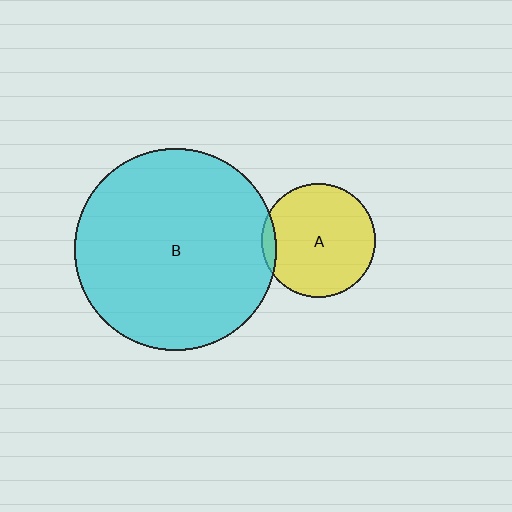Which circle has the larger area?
Circle B (cyan).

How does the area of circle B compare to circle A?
Approximately 3.1 times.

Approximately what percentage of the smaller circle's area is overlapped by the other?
Approximately 5%.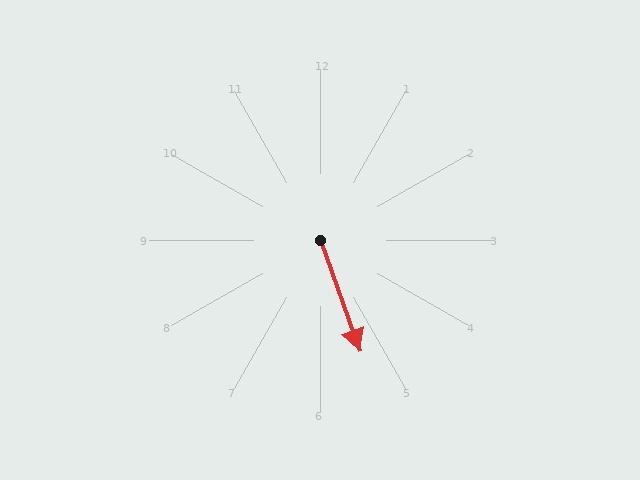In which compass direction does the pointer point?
South.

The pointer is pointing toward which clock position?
Roughly 5 o'clock.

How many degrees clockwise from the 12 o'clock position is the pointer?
Approximately 160 degrees.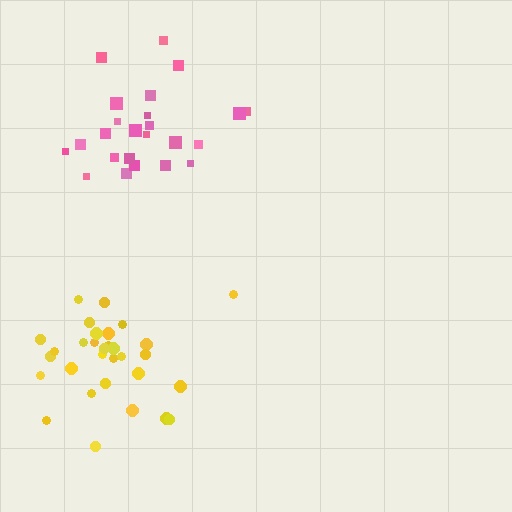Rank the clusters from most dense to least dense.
yellow, pink.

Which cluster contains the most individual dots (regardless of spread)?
Yellow (31).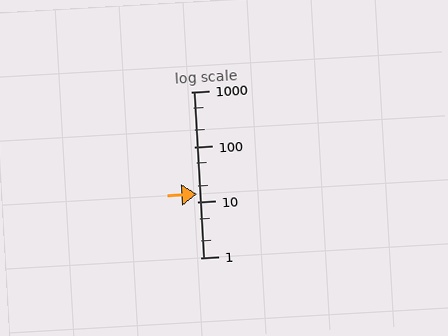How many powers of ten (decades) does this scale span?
The scale spans 3 decades, from 1 to 1000.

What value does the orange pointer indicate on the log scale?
The pointer indicates approximately 14.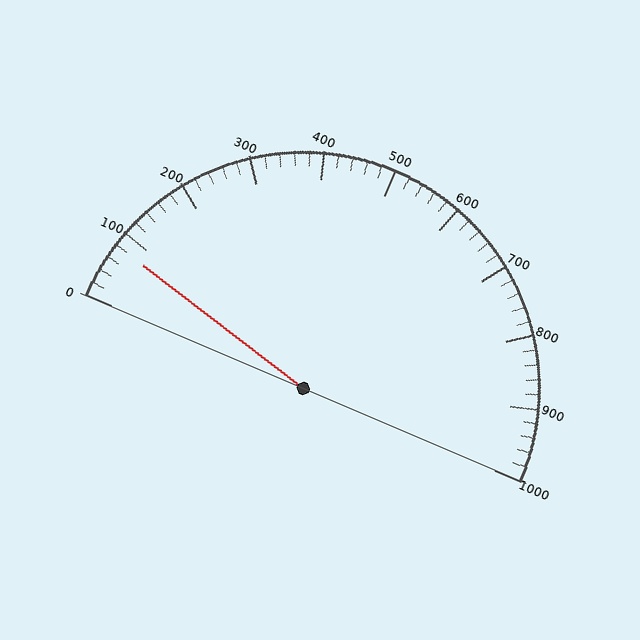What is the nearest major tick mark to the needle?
The nearest major tick mark is 100.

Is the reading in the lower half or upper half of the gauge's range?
The reading is in the lower half of the range (0 to 1000).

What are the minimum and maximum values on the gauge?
The gauge ranges from 0 to 1000.